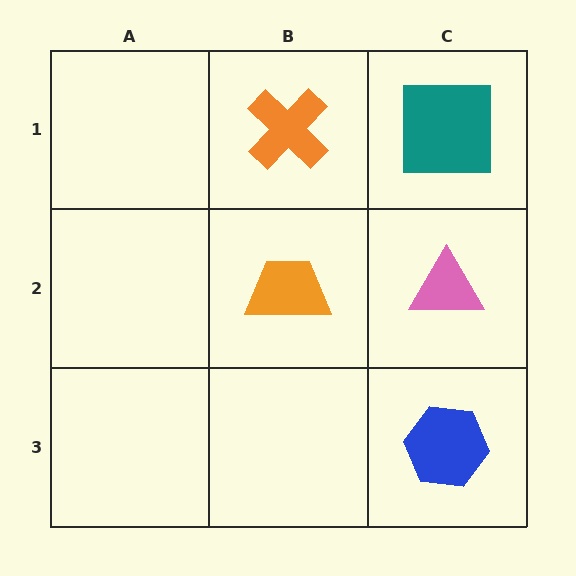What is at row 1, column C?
A teal square.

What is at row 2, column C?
A pink triangle.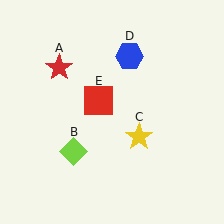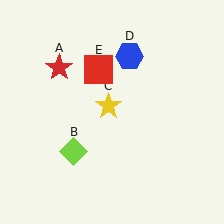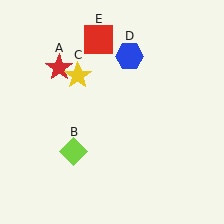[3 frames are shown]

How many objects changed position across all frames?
2 objects changed position: yellow star (object C), red square (object E).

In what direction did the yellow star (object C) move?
The yellow star (object C) moved up and to the left.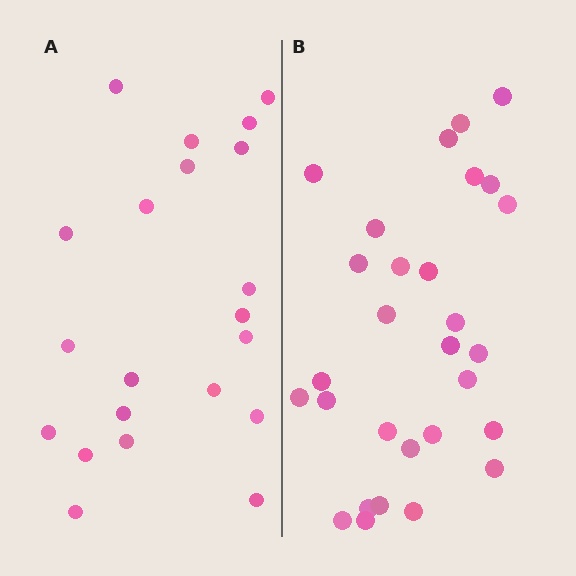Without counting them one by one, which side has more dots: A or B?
Region B (the right region) has more dots.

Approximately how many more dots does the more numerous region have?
Region B has roughly 8 or so more dots than region A.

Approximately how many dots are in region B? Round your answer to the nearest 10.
About 30 dots. (The exact count is 29, which rounds to 30.)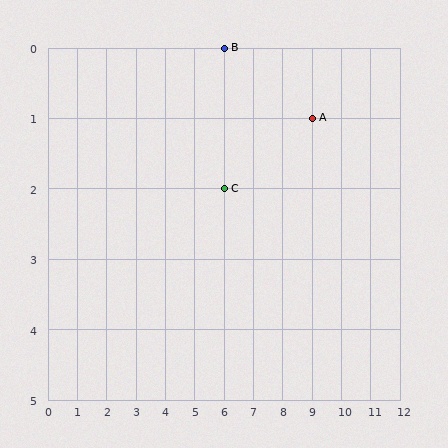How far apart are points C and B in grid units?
Points C and B are 2 rows apart.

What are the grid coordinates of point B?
Point B is at grid coordinates (6, 0).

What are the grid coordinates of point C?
Point C is at grid coordinates (6, 2).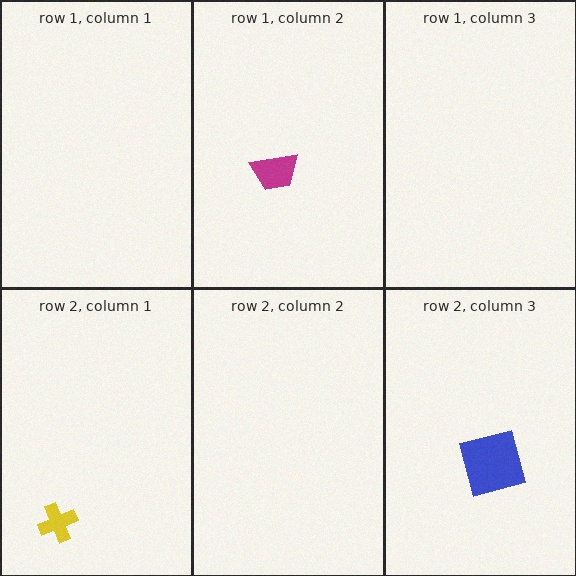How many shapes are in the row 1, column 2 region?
1.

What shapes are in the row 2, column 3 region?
The blue square.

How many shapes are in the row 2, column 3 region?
1.